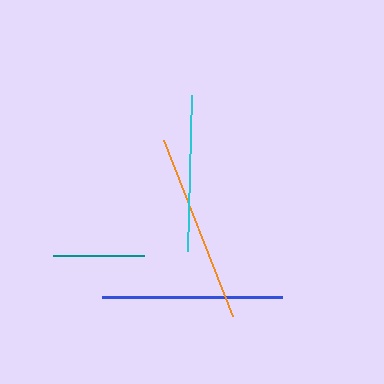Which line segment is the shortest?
The teal line is the shortest at approximately 90 pixels.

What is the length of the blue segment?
The blue segment is approximately 180 pixels long.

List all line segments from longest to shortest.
From longest to shortest: orange, blue, cyan, teal.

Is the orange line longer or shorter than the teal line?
The orange line is longer than the teal line.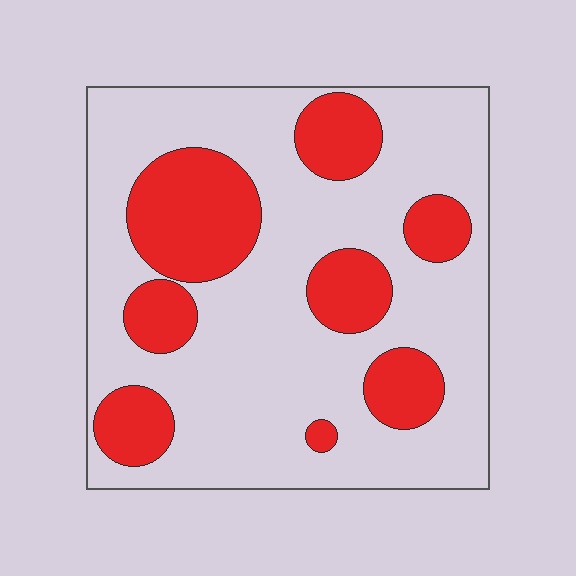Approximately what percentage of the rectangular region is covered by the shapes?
Approximately 30%.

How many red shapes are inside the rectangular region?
8.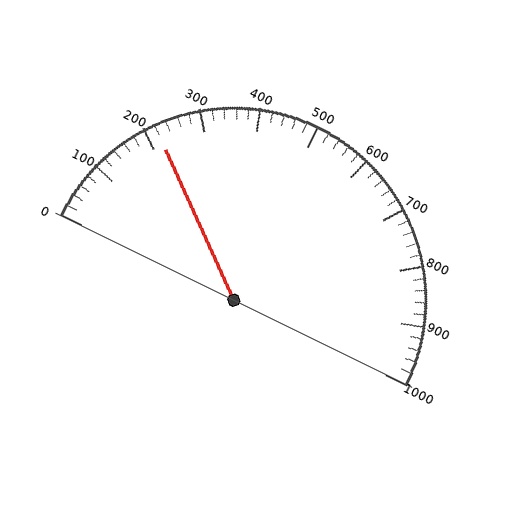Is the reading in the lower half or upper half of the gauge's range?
The reading is in the lower half of the range (0 to 1000).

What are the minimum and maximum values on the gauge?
The gauge ranges from 0 to 1000.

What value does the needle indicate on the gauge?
The needle indicates approximately 220.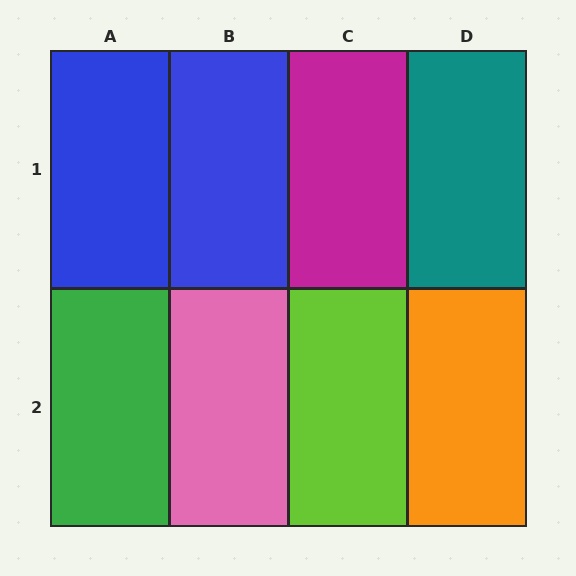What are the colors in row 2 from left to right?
Green, pink, lime, orange.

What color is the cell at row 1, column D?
Teal.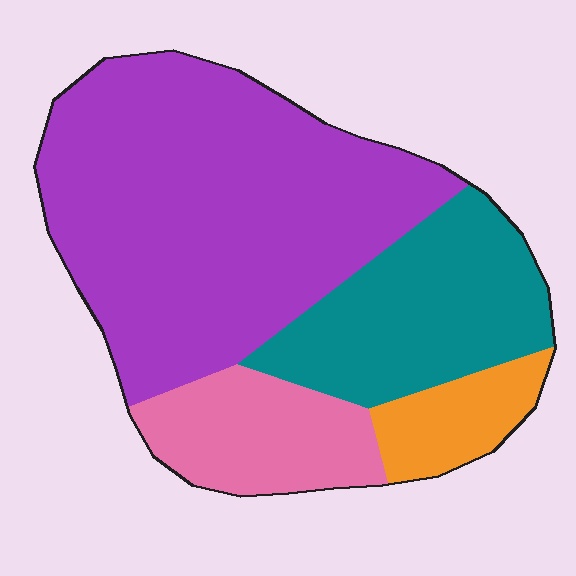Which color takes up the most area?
Purple, at roughly 55%.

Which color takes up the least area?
Orange, at roughly 10%.